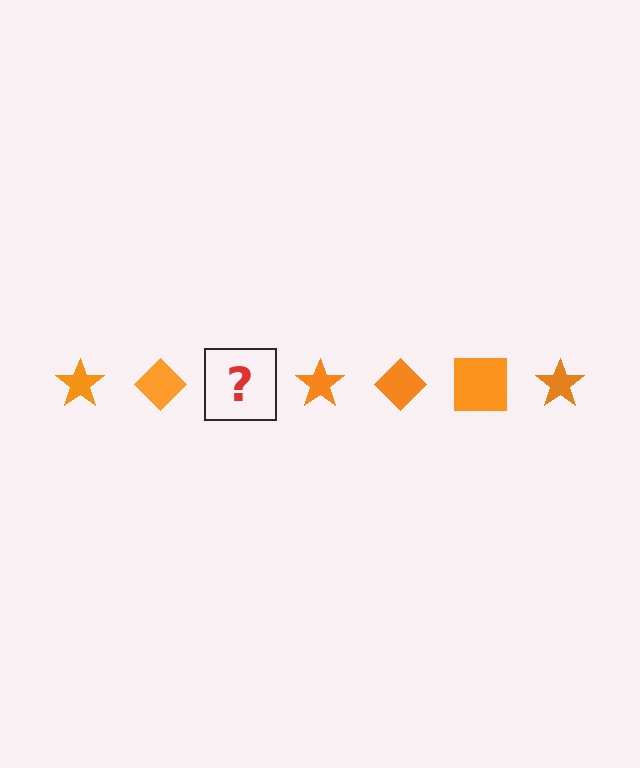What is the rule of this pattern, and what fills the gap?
The rule is that the pattern cycles through star, diamond, square shapes in orange. The gap should be filled with an orange square.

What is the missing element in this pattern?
The missing element is an orange square.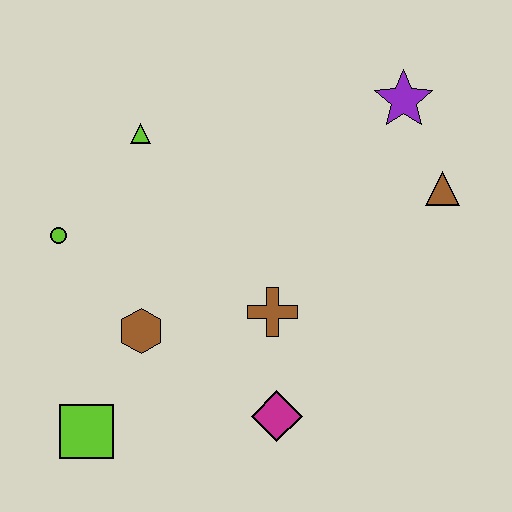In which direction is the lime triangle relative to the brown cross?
The lime triangle is above the brown cross.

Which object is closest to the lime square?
The brown hexagon is closest to the lime square.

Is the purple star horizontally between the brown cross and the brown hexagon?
No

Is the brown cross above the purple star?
No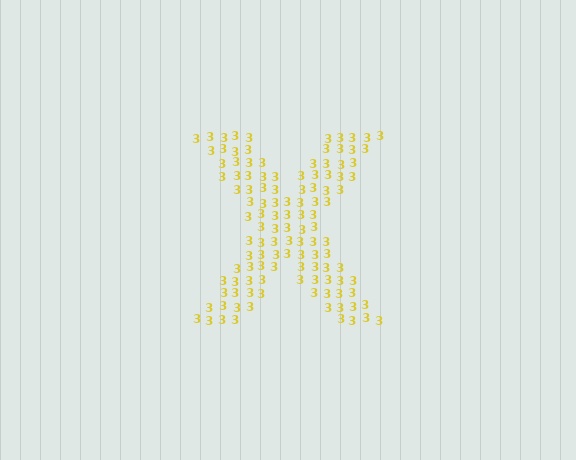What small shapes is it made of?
It is made of small digit 3's.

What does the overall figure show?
The overall figure shows the letter X.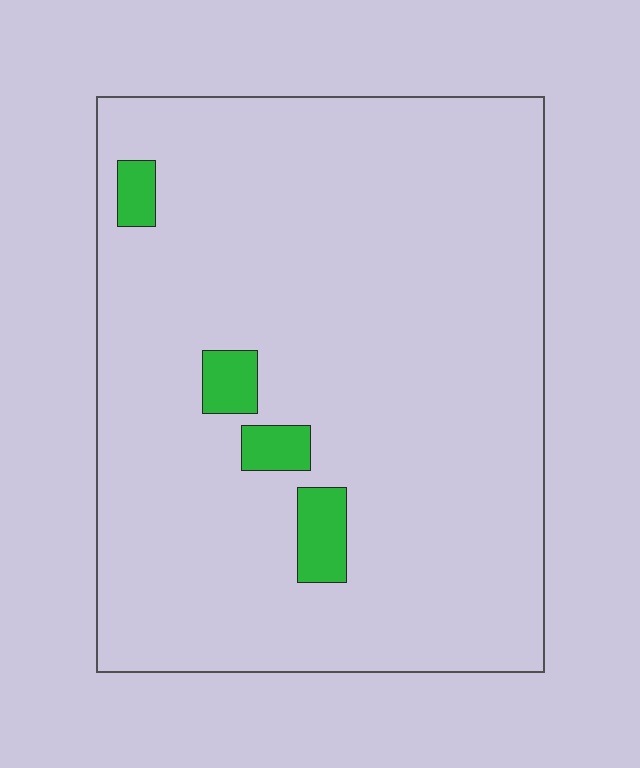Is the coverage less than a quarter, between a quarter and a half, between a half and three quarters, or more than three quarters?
Less than a quarter.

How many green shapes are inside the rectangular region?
4.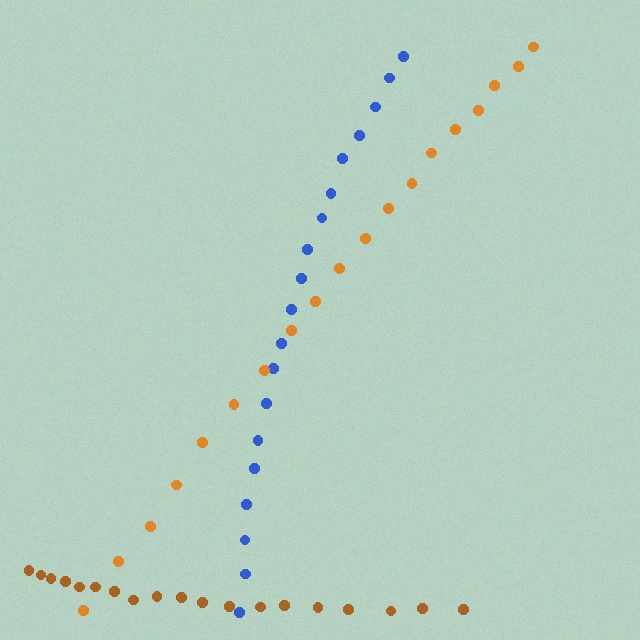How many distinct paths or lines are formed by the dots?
There are 3 distinct paths.